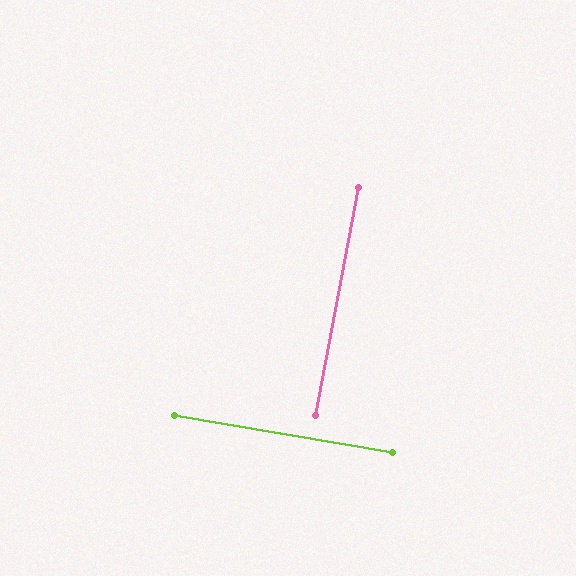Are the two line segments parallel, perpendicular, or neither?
Perpendicular — they meet at approximately 89°.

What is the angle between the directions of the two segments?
Approximately 89 degrees.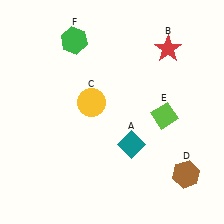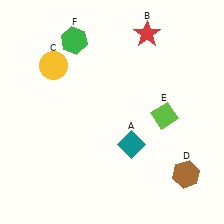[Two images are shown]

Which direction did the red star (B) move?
The red star (B) moved left.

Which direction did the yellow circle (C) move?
The yellow circle (C) moved left.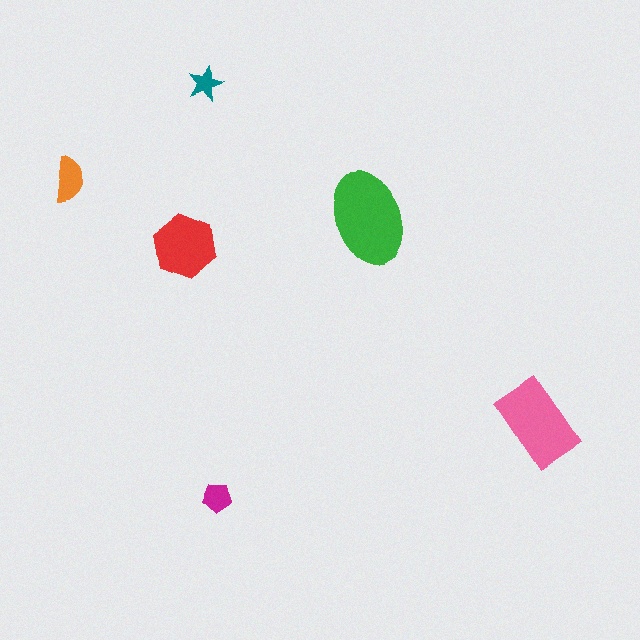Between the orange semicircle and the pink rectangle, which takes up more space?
The pink rectangle.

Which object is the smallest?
The teal star.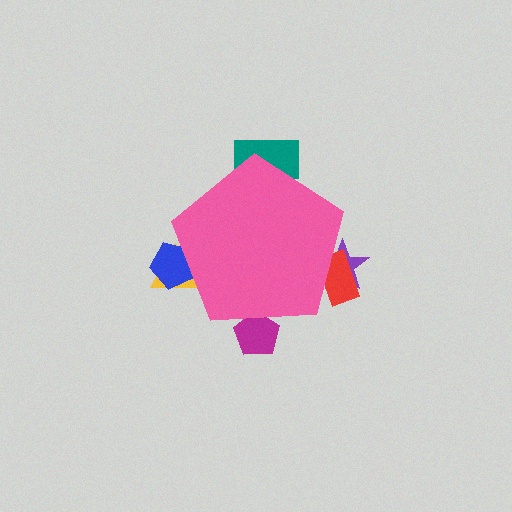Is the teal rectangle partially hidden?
Yes, the teal rectangle is partially hidden behind the pink pentagon.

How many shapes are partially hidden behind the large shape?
6 shapes are partially hidden.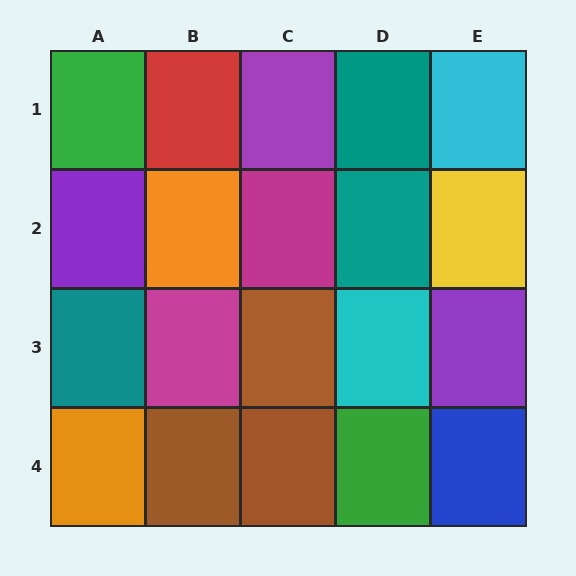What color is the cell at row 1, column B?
Red.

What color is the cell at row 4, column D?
Green.